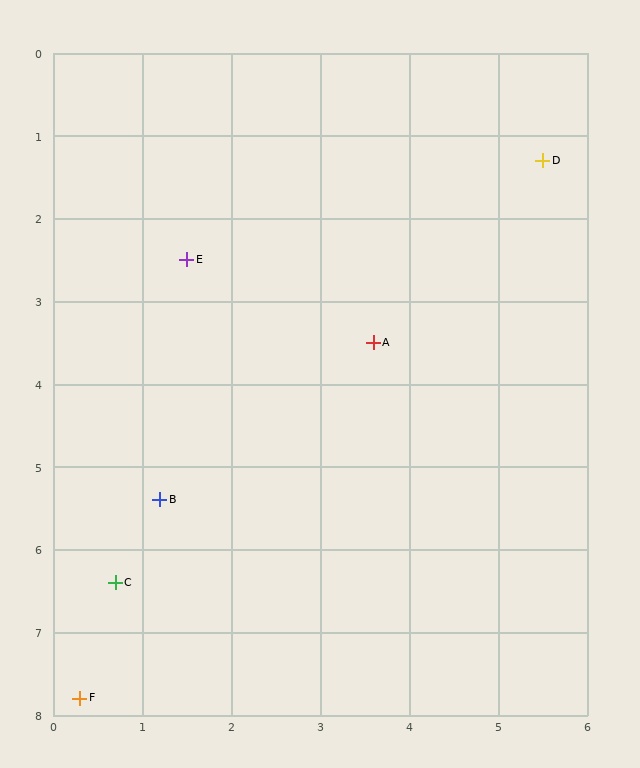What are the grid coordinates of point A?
Point A is at approximately (3.6, 3.5).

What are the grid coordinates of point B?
Point B is at approximately (1.2, 5.4).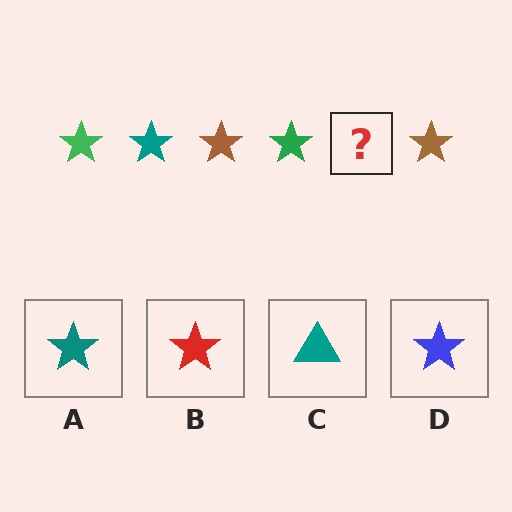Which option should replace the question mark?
Option A.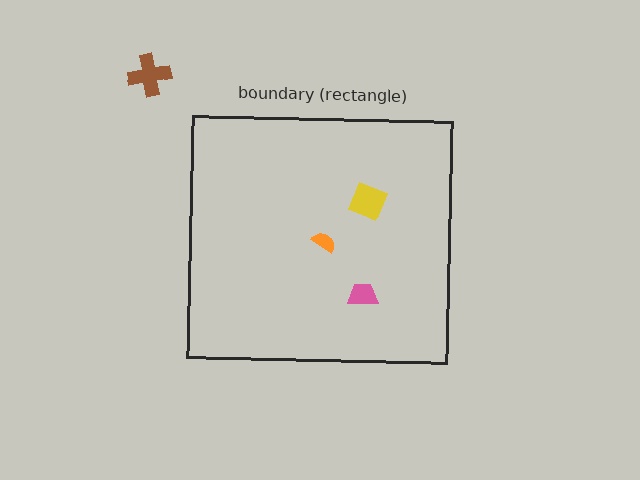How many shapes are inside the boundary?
3 inside, 1 outside.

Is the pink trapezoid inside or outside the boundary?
Inside.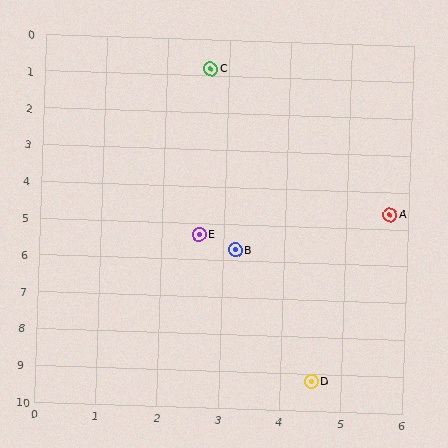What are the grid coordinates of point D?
Point D is at approximately (4.5, 9.2).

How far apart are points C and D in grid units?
Points C and D are about 8.6 grid units apart.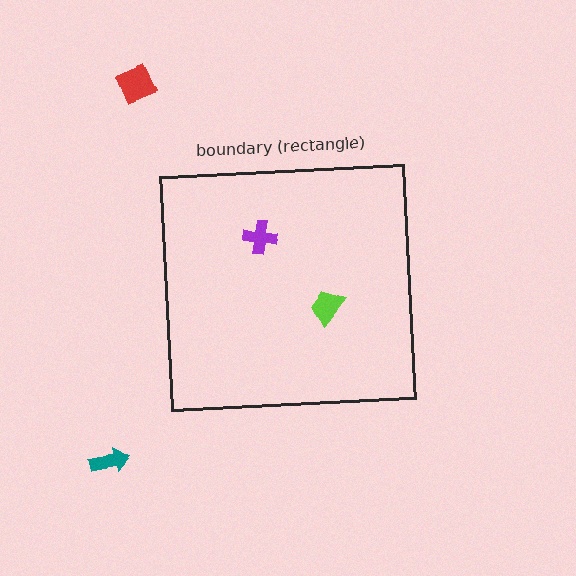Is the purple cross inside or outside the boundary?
Inside.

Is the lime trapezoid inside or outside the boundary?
Inside.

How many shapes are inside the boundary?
2 inside, 2 outside.